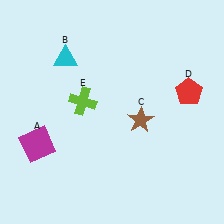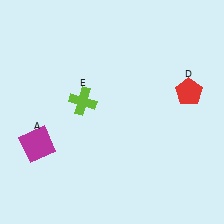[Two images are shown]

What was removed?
The brown star (C), the cyan triangle (B) were removed in Image 2.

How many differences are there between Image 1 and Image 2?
There are 2 differences between the two images.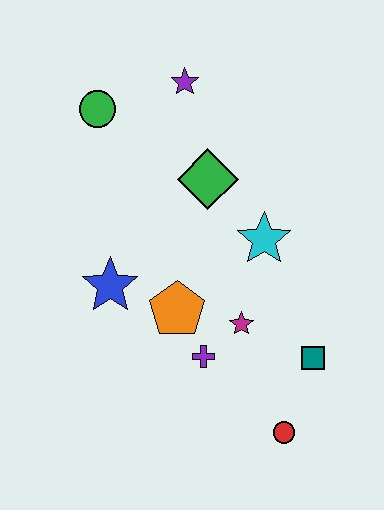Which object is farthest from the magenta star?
The green circle is farthest from the magenta star.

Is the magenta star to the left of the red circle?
Yes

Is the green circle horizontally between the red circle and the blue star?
No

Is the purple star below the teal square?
No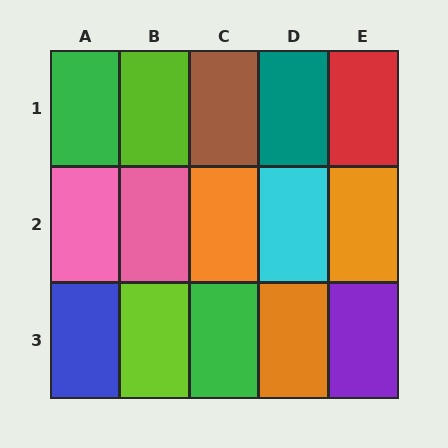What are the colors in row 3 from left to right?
Blue, lime, green, orange, purple.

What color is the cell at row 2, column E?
Orange.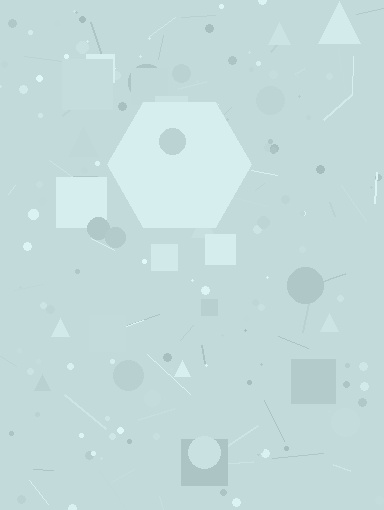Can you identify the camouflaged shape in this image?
The camouflaged shape is a hexagon.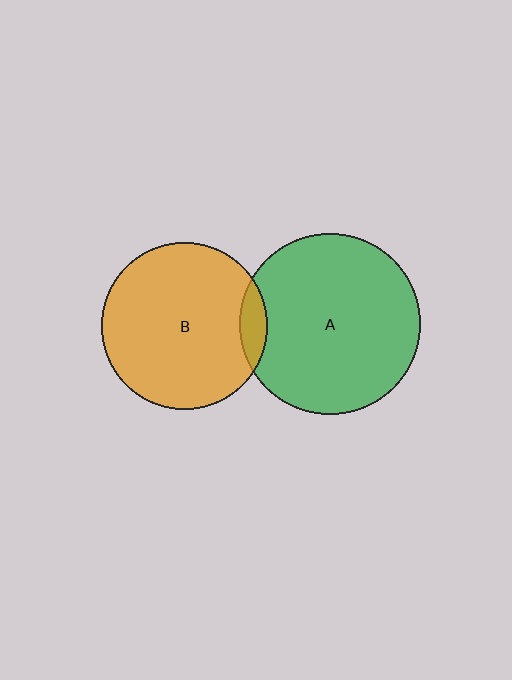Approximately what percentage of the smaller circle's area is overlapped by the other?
Approximately 10%.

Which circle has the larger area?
Circle A (green).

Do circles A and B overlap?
Yes.